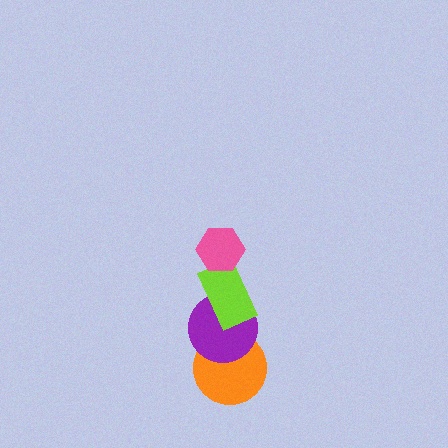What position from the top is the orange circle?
The orange circle is 4th from the top.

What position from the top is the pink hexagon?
The pink hexagon is 1st from the top.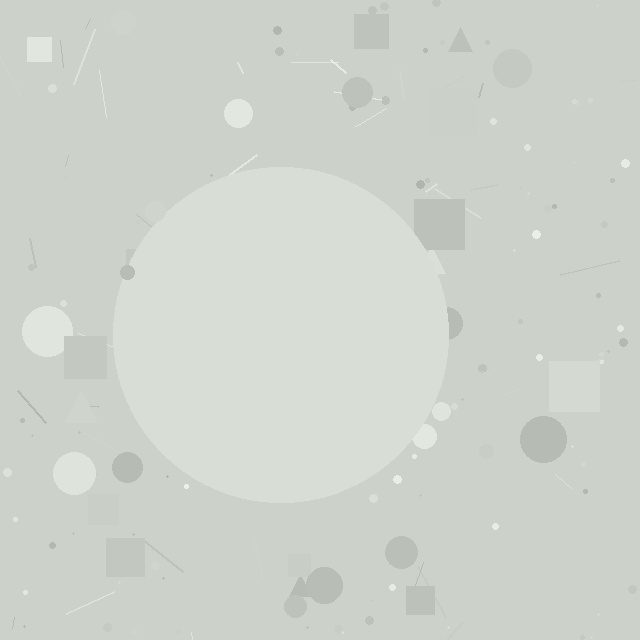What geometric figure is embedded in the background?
A circle is embedded in the background.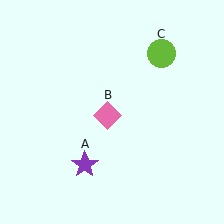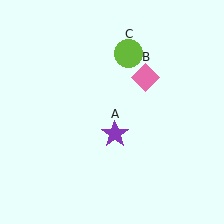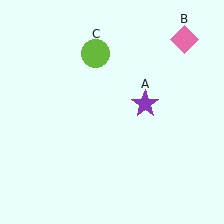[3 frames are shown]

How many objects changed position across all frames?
3 objects changed position: purple star (object A), pink diamond (object B), lime circle (object C).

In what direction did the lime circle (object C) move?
The lime circle (object C) moved left.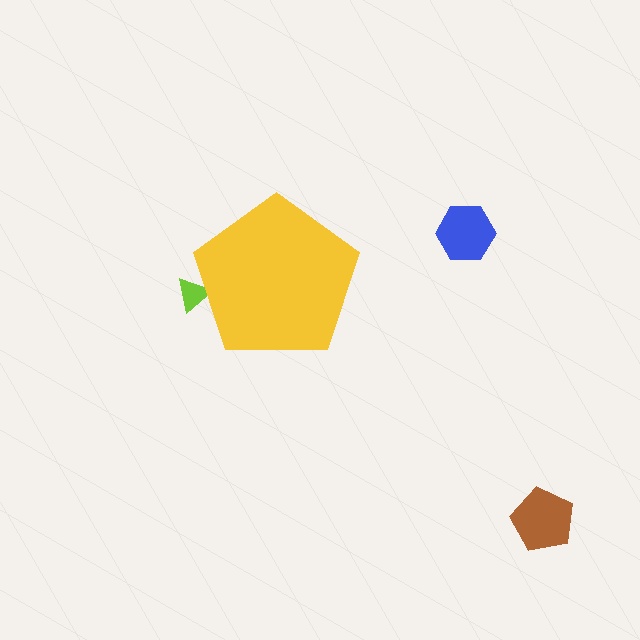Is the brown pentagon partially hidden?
No, the brown pentagon is fully visible.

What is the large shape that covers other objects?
A yellow pentagon.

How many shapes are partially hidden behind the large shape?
1 shape is partially hidden.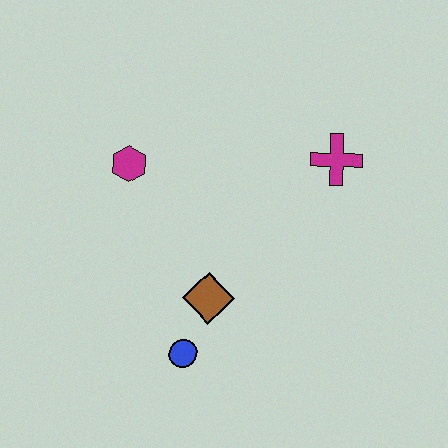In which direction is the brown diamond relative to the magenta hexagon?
The brown diamond is below the magenta hexagon.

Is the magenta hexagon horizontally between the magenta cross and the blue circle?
No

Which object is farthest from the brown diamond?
The magenta cross is farthest from the brown diamond.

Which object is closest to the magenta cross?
The brown diamond is closest to the magenta cross.